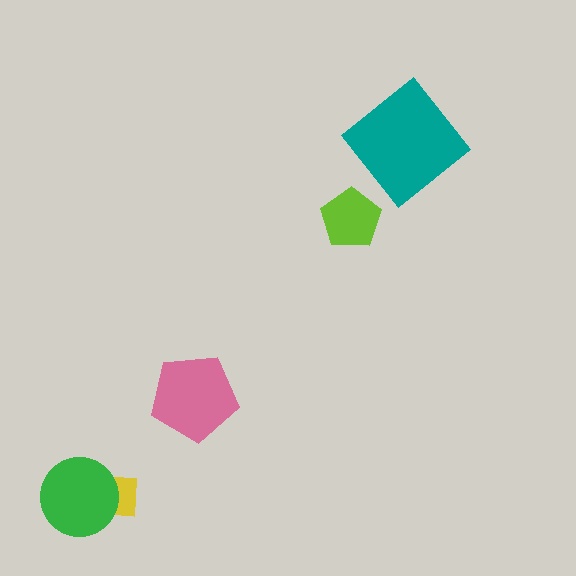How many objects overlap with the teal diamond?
0 objects overlap with the teal diamond.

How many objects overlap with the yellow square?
1 object overlaps with the yellow square.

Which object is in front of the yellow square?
The green circle is in front of the yellow square.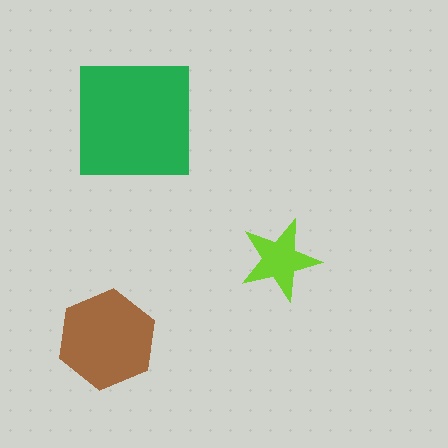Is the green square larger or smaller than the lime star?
Larger.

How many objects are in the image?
There are 3 objects in the image.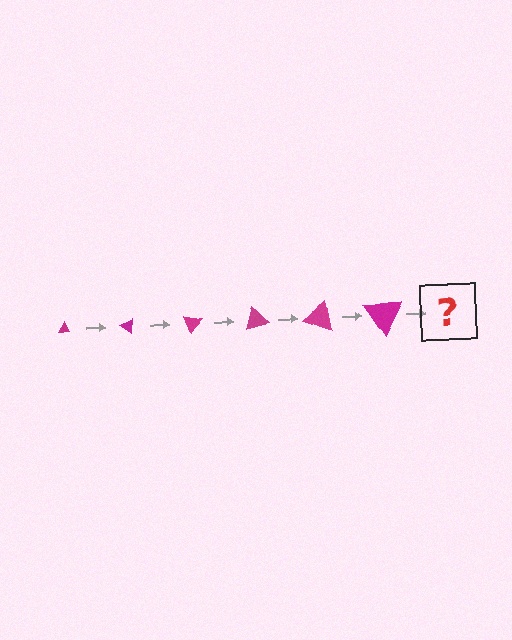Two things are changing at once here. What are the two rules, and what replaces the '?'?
The two rules are that the triangle grows larger each step and it rotates 35 degrees each step. The '?' should be a triangle, larger than the previous one and rotated 210 degrees from the start.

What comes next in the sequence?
The next element should be a triangle, larger than the previous one and rotated 210 degrees from the start.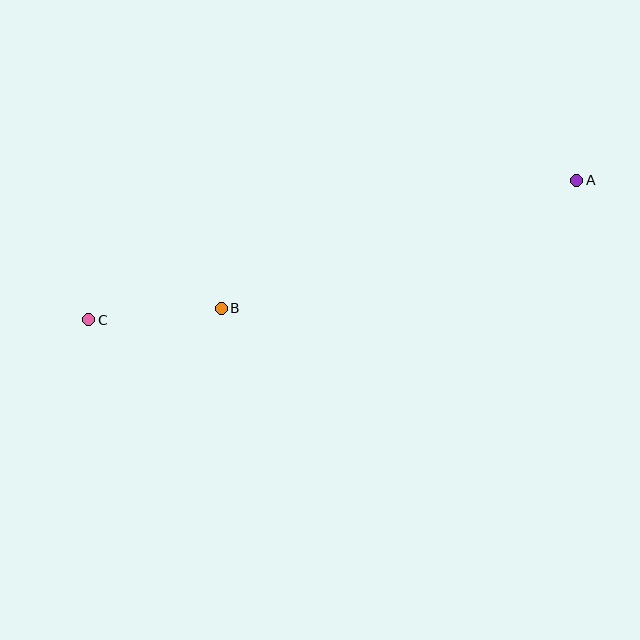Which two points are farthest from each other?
Points A and C are farthest from each other.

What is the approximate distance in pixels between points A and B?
The distance between A and B is approximately 378 pixels.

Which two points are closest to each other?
Points B and C are closest to each other.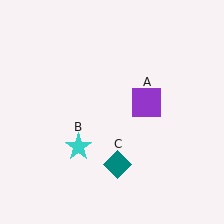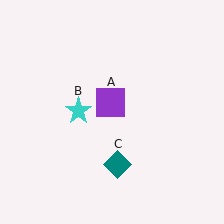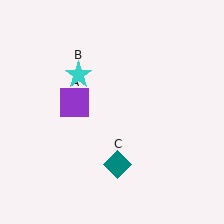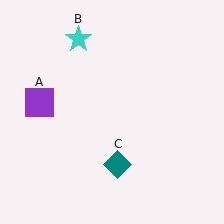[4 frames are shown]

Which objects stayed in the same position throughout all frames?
Teal diamond (object C) remained stationary.